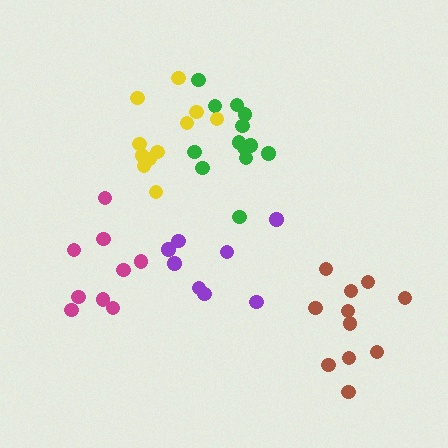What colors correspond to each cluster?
The clusters are colored: brown, purple, green, magenta, yellow.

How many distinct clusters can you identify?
There are 5 distinct clusters.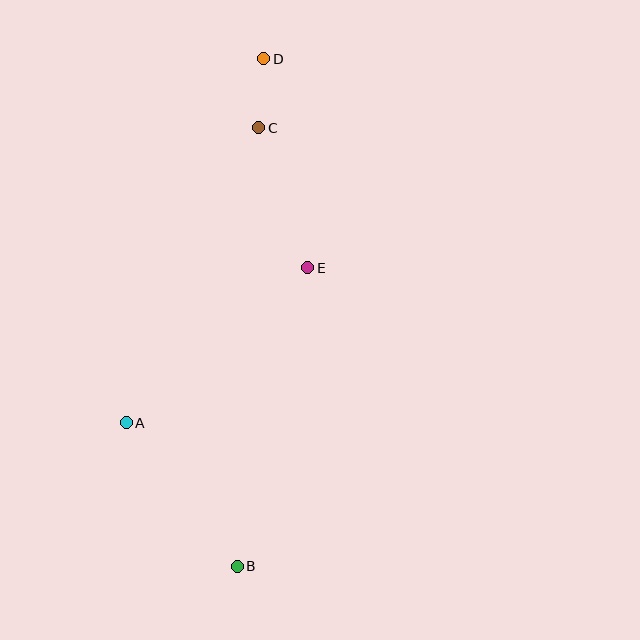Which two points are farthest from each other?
Points B and D are farthest from each other.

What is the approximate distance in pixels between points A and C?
The distance between A and C is approximately 323 pixels.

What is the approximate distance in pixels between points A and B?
The distance between A and B is approximately 181 pixels.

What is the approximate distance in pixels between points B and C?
The distance between B and C is approximately 439 pixels.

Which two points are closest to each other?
Points C and D are closest to each other.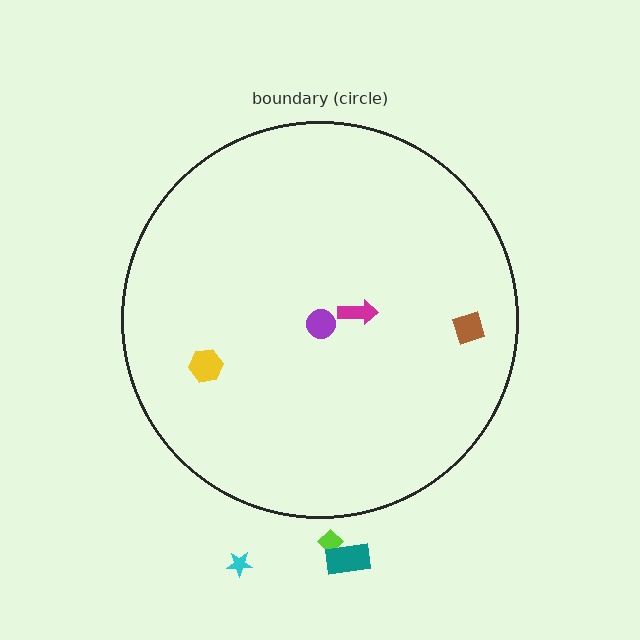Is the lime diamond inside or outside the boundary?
Outside.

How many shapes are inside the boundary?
4 inside, 3 outside.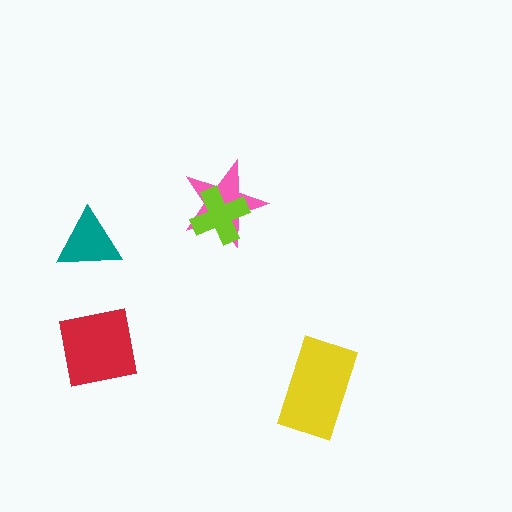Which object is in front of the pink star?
The lime cross is in front of the pink star.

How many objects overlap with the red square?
0 objects overlap with the red square.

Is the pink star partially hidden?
Yes, it is partially covered by another shape.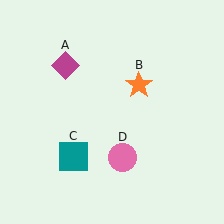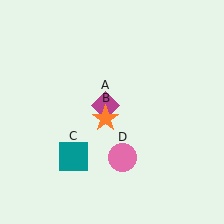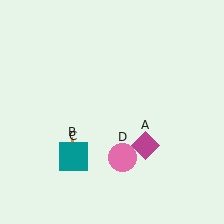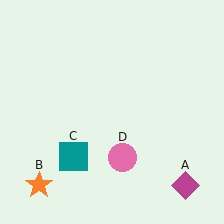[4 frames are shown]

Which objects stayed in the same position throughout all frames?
Teal square (object C) and pink circle (object D) remained stationary.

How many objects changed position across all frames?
2 objects changed position: magenta diamond (object A), orange star (object B).